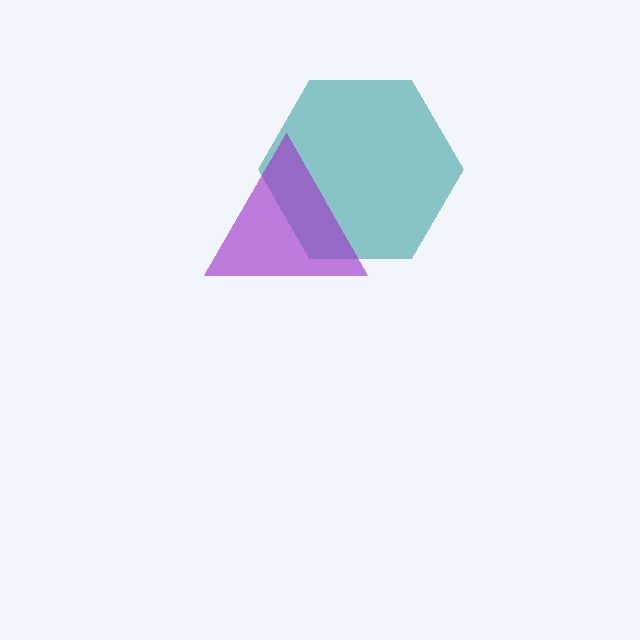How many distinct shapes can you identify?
There are 2 distinct shapes: a teal hexagon, a purple triangle.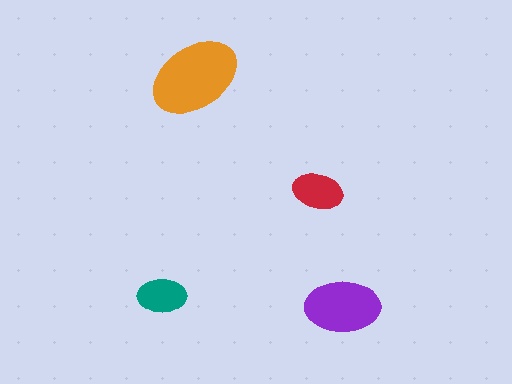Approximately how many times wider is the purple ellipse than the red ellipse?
About 1.5 times wider.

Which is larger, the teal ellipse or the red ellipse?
The red one.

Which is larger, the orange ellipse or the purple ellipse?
The orange one.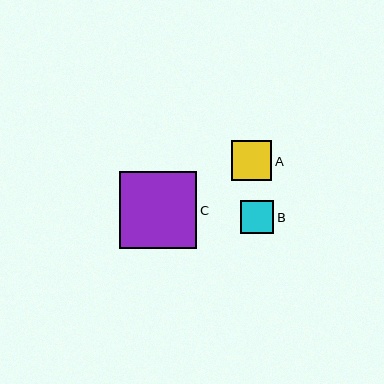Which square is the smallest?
Square B is the smallest with a size of approximately 33 pixels.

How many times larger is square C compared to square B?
Square C is approximately 2.4 times the size of square B.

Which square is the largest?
Square C is the largest with a size of approximately 77 pixels.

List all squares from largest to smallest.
From largest to smallest: C, A, B.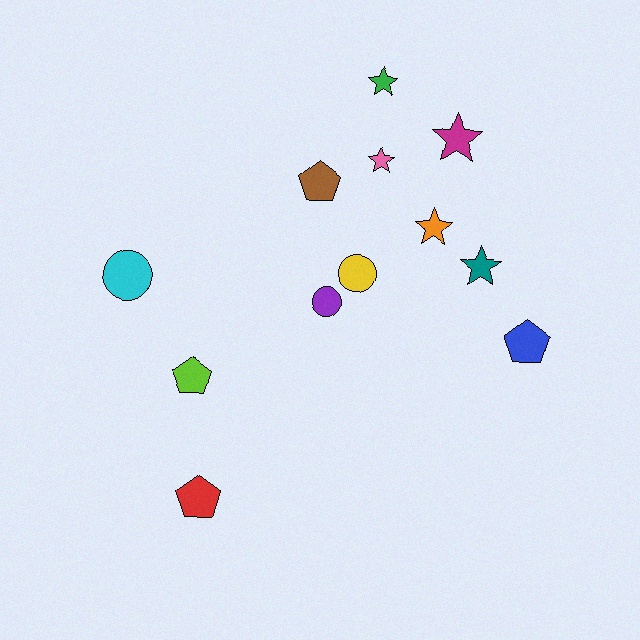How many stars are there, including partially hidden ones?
There are 5 stars.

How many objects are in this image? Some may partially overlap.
There are 12 objects.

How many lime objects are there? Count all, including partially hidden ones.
There is 1 lime object.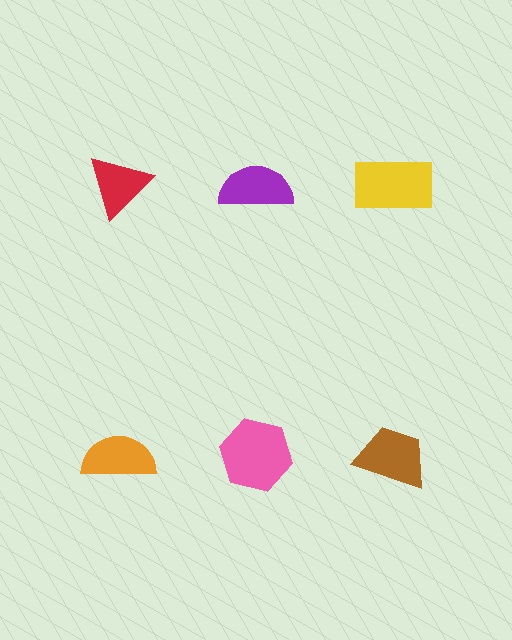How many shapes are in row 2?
3 shapes.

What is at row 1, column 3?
A yellow rectangle.